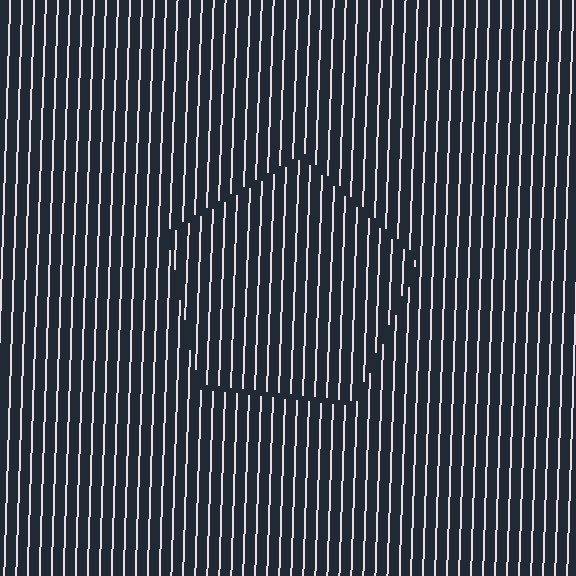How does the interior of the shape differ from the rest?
The interior of the shape contains the same grating, shifted by half a period — the contour is defined by the phase discontinuity where line-ends from the inner and outer gratings abut.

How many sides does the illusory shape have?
5 sides — the line-ends trace a pentagon.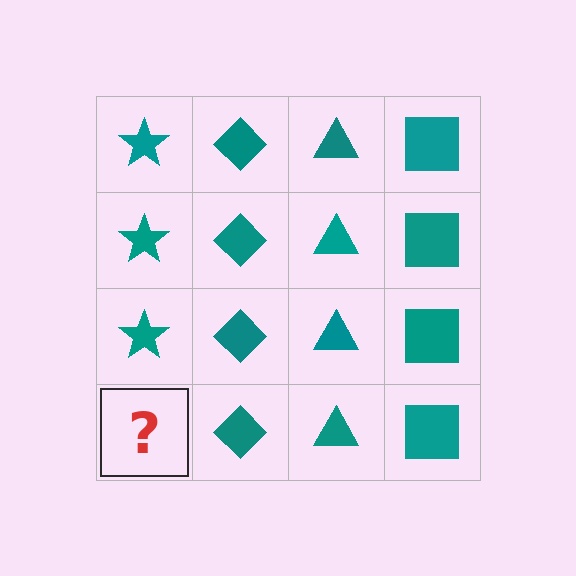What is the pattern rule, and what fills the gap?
The rule is that each column has a consistent shape. The gap should be filled with a teal star.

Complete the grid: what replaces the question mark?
The question mark should be replaced with a teal star.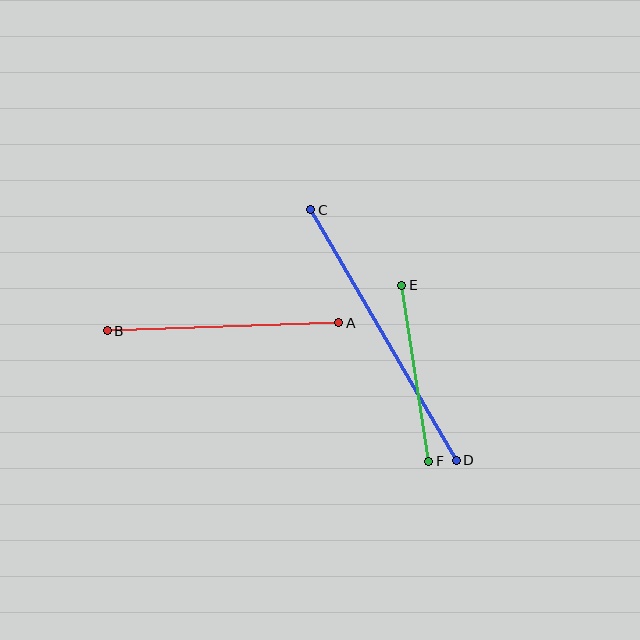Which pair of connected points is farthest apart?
Points C and D are farthest apart.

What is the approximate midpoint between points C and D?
The midpoint is at approximately (384, 335) pixels.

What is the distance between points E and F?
The distance is approximately 178 pixels.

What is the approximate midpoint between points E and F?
The midpoint is at approximately (415, 373) pixels.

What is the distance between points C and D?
The distance is approximately 290 pixels.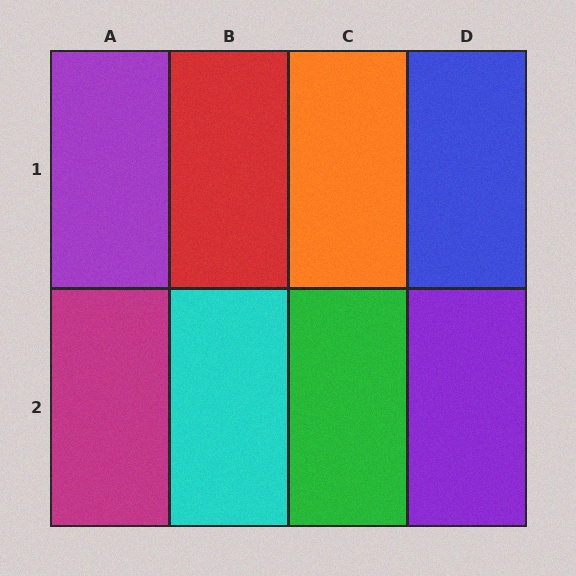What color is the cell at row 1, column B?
Red.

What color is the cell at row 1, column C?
Orange.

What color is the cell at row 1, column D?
Blue.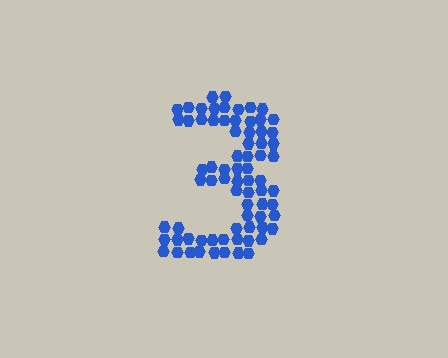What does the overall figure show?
The overall figure shows the digit 3.